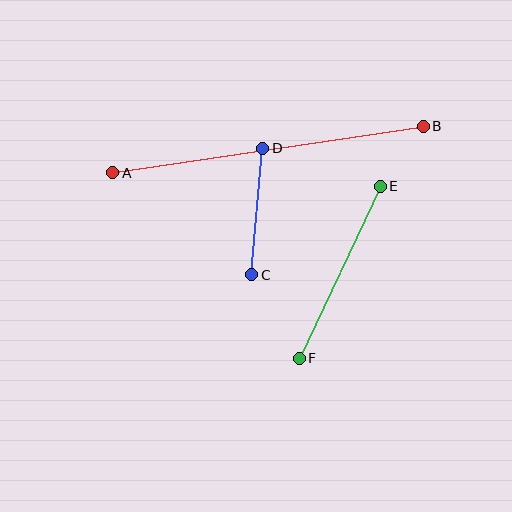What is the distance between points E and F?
The distance is approximately 190 pixels.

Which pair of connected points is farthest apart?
Points A and B are farthest apart.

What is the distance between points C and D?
The distance is approximately 127 pixels.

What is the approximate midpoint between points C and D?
The midpoint is at approximately (257, 211) pixels.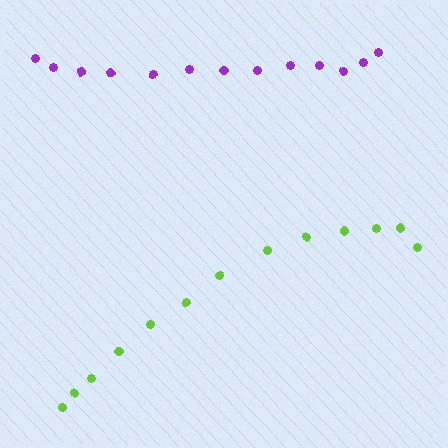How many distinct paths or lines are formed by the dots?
There are 2 distinct paths.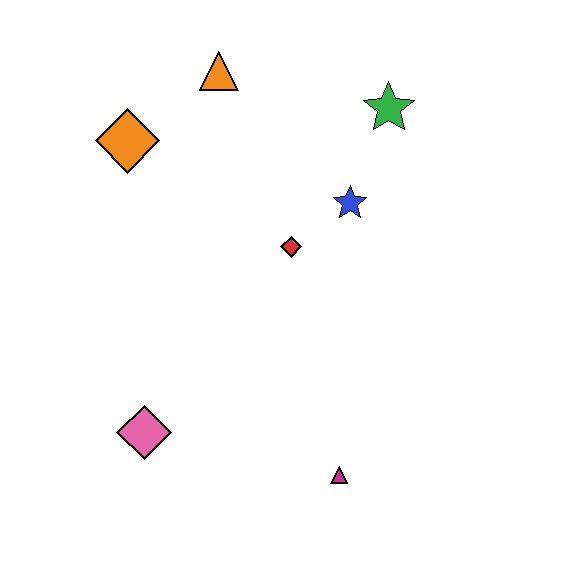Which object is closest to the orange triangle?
The orange diamond is closest to the orange triangle.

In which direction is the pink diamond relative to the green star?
The pink diamond is below the green star.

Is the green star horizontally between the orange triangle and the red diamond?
No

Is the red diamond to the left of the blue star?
Yes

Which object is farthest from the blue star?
The pink diamond is farthest from the blue star.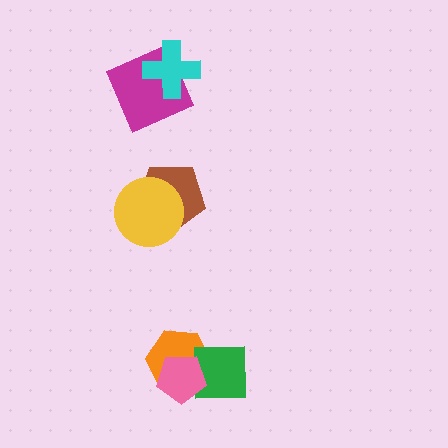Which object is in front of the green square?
The pink pentagon is in front of the green square.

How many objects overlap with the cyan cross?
1 object overlaps with the cyan cross.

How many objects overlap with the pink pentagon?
2 objects overlap with the pink pentagon.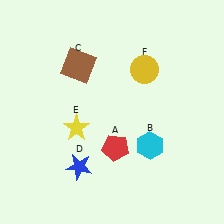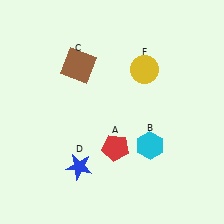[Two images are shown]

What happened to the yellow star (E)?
The yellow star (E) was removed in Image 2. It was in the bottom-left area of Image 1.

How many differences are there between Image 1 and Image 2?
There is 1 difference between the two images.